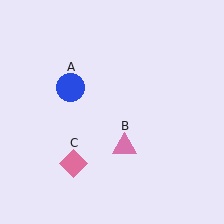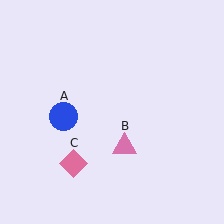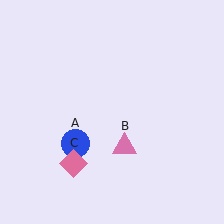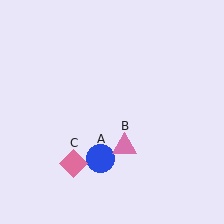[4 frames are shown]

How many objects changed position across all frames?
1 object changed position: blue circle (object A).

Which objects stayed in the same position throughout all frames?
Pink triangle (object B) and pink diamond (object C) remained stationary.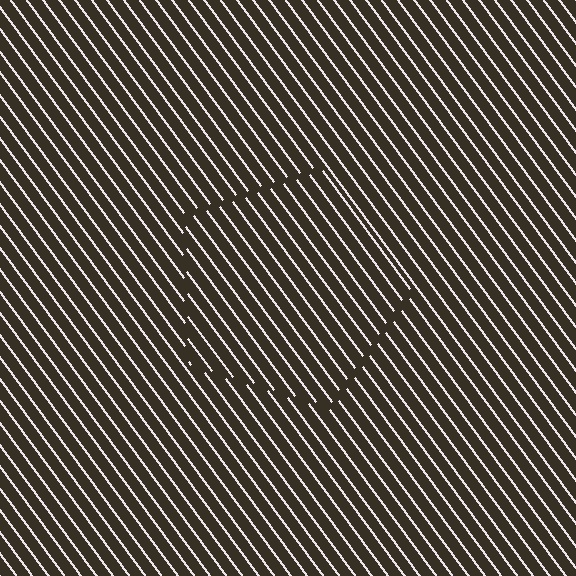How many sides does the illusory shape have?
5 sides — the line-ends trace a pentagon.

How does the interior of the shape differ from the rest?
The interior of the shape contains the same grating, shifted by half a period — the contour is defined by the phase discontinuity where line-ends from the inner and outer gratings abut.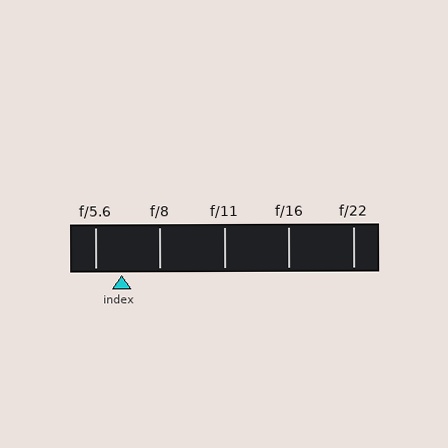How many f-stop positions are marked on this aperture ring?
There are 5 f-stop positions marked.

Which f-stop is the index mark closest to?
The index mark is closest to f/5.6.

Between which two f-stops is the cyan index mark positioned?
The index mark is between f/5.6 and f/8.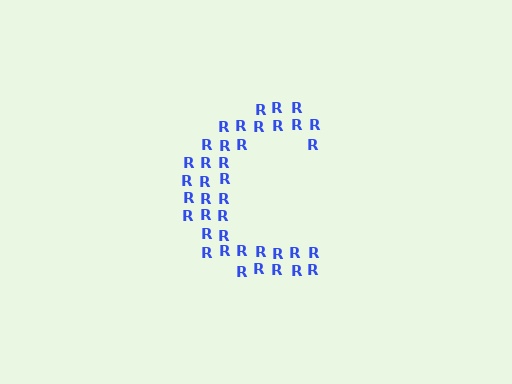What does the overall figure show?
The overall figure shows the letter C.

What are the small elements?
The small elements are letter R's.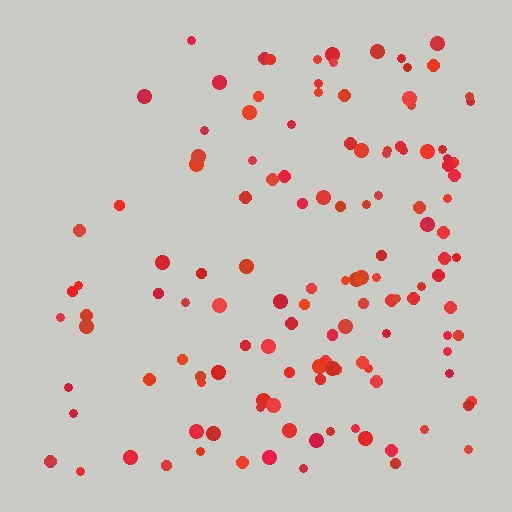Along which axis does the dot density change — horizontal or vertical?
Horizontal.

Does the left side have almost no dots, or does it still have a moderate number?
Still a moderate number, just noticeably fewer than the right.